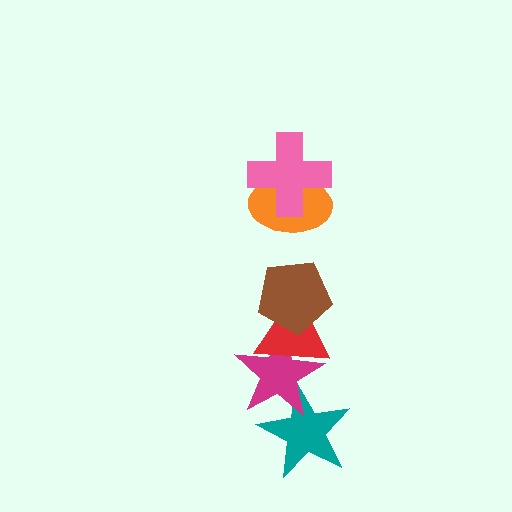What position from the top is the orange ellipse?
The orange ellipse is 2nd from the top.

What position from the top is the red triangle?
The red triangle is 4th from the top.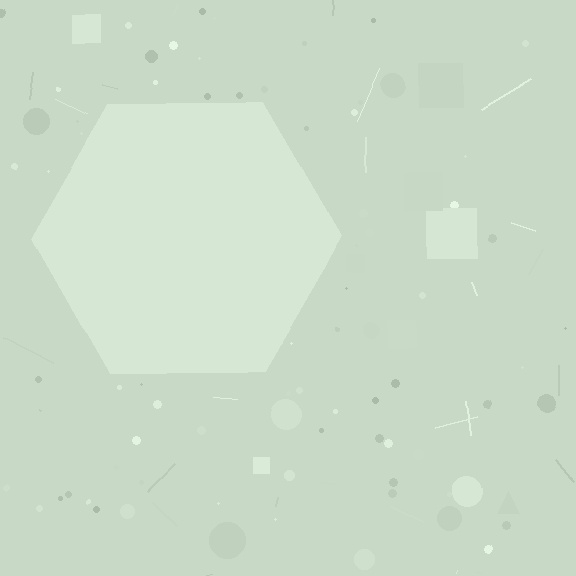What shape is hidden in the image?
A hexagon is hidden in the image.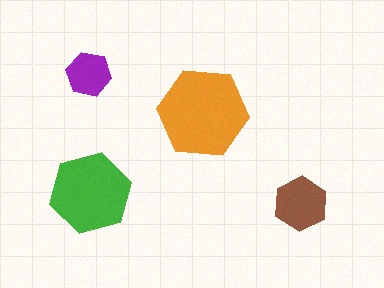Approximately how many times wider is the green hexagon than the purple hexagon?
About 2 times wider.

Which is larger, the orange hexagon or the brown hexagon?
The orange one.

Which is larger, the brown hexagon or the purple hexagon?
The brown one.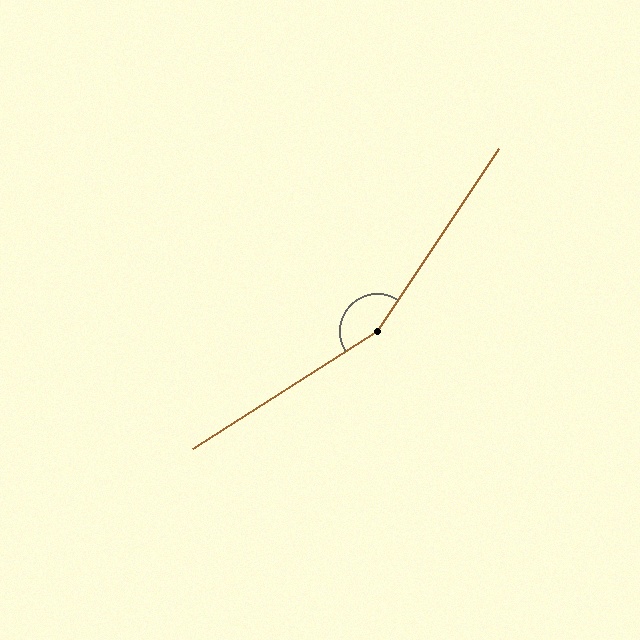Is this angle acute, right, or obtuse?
It is obtuse.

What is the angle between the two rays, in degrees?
Approximately 156 degrees.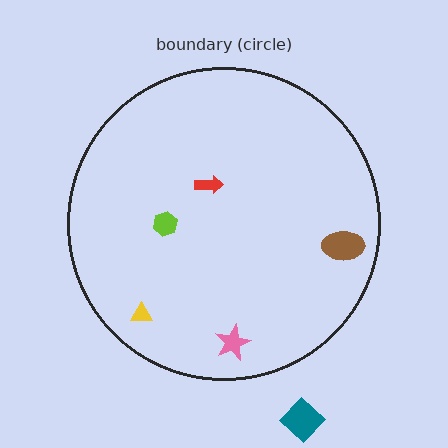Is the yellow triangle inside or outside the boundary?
Inside.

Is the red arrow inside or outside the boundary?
Inside.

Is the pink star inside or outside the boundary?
Inside.